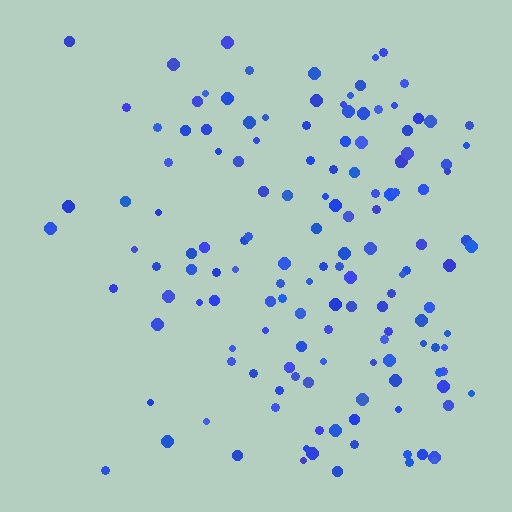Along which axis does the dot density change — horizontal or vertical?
Horizontal.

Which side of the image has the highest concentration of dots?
The right.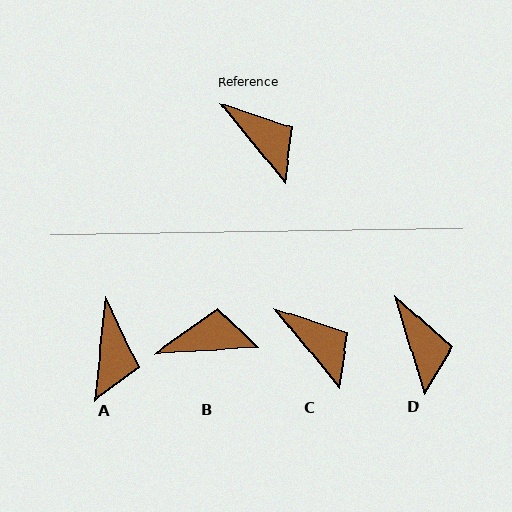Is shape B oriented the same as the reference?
No, it is off by about 54 degrees.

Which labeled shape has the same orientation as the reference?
C.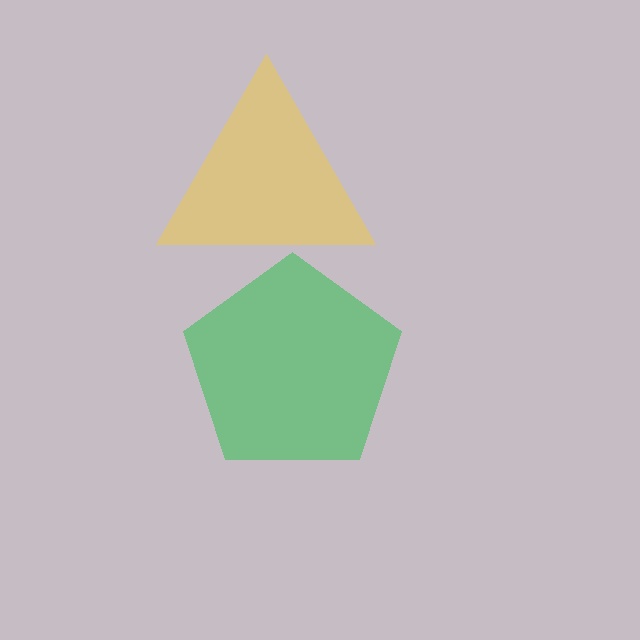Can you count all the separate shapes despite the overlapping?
Yes, there are 2 separate shapes.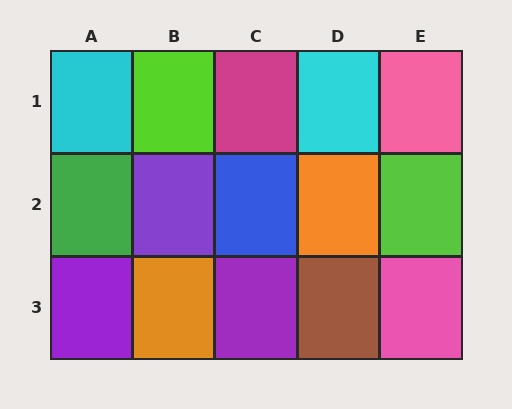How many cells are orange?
2 cells are orange.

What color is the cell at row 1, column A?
Cyan.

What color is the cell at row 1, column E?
Pink.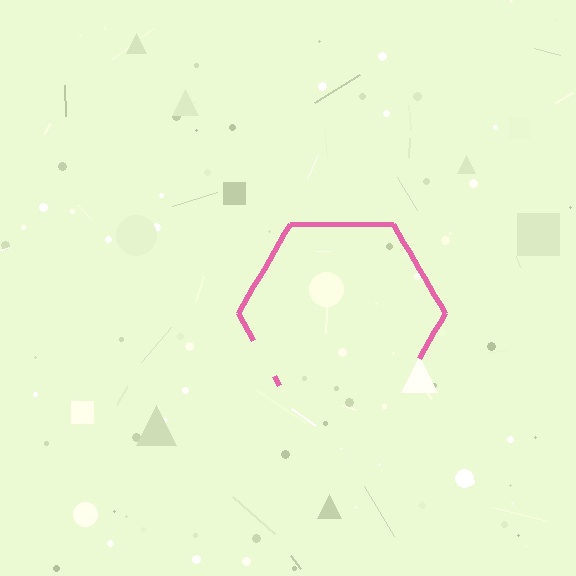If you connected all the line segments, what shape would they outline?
They would outline a hexagon.